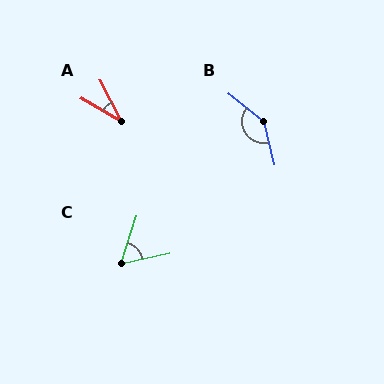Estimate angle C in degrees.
Approximately 59 degrees.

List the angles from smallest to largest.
A (33°), C (59°), B (143°).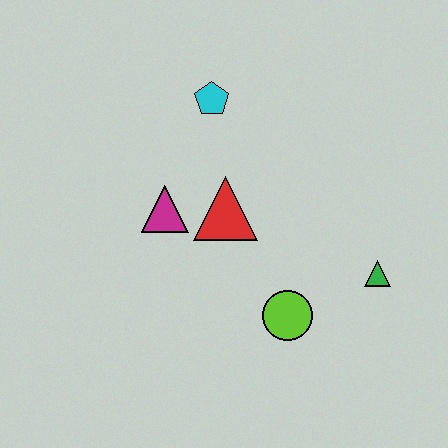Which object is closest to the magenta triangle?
The red triangle is closest to the magenta triangle.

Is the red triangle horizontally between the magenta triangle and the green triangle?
Yes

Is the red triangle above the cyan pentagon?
No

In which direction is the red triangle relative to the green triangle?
The red triangle is to the left of the green triangle.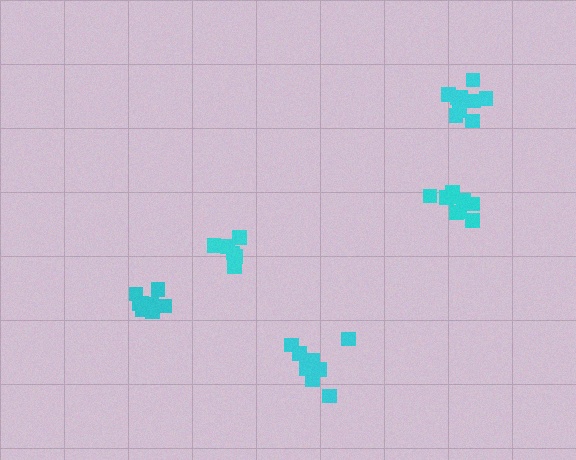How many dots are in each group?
Group 1: 8 dots, Group 2: 9 dots, Group 3: 6 dots, Group 4: 8 dots, Group 5: 9 dots (40 total).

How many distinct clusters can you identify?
There are 5 distinct clusters.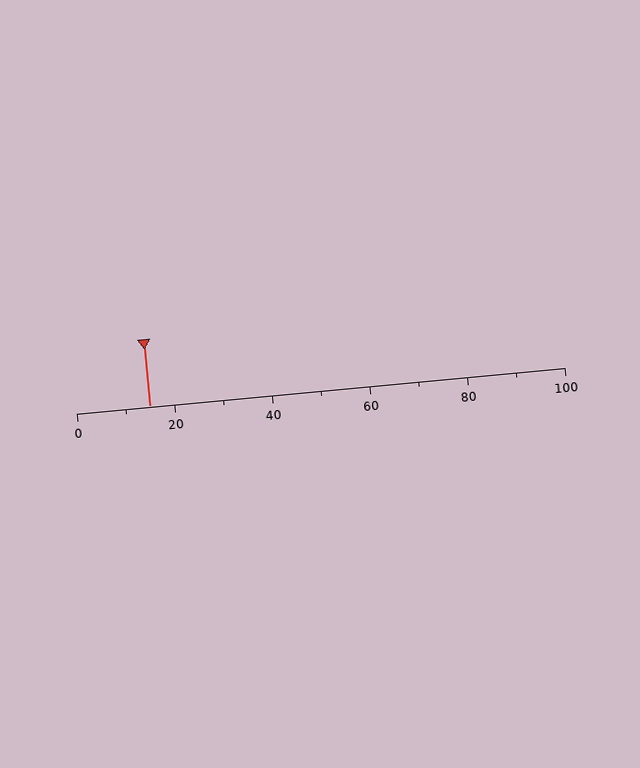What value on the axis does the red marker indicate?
The marker indicates approximately 15.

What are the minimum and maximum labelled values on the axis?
The axis runs from 0 to 100.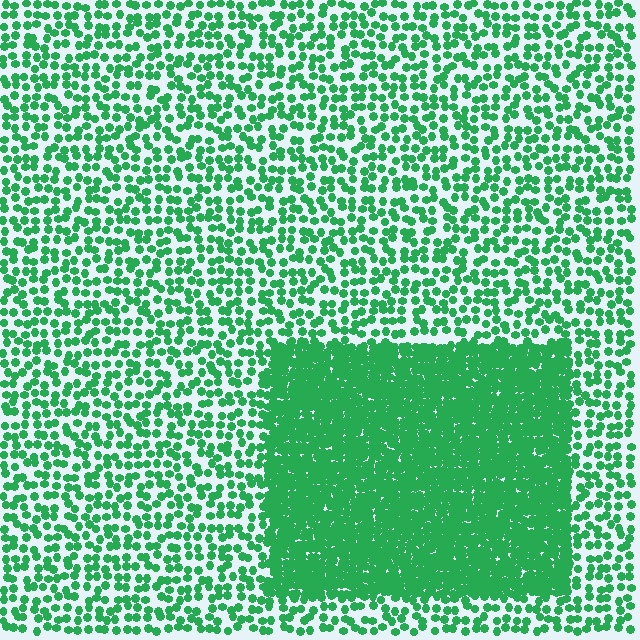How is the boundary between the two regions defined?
The boundary is defined by a change in element density (approximately 2.8x ratio). All elements are the same color, size, and shape.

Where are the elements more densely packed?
The elements are more densely packed inside the rectangle boundary.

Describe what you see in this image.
The image contains small green elements arranged at two different densities. A rectangle-shaped region is visible where the elements are more densely packed than the surrounding area.